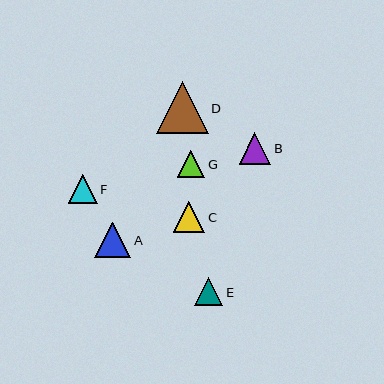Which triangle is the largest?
Triangle D is the largest with a size of approximately 52 pixels.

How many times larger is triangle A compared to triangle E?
Triangle A is approximately 1.3 times the size of triangle E.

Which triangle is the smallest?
Triangle G is the smallest with a size of approximately 28 pixels.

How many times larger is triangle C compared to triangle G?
Triangle C is approximately 1.1 times the size of triangle G.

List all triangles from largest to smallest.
From largest to smallest: D, A, C, B, F, E, G.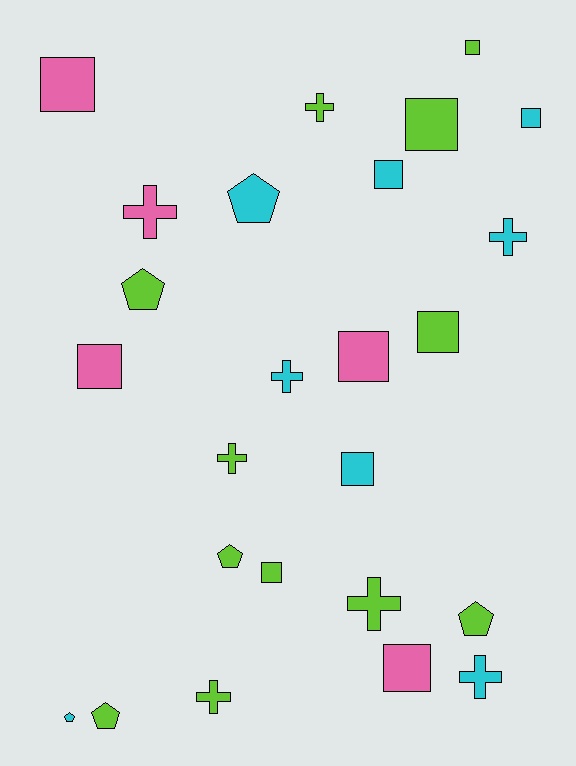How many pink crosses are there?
There is 1 pink cross.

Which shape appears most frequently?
Square, with 11 objects.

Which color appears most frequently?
Lime, with 12 objects.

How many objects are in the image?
There are 25 objects.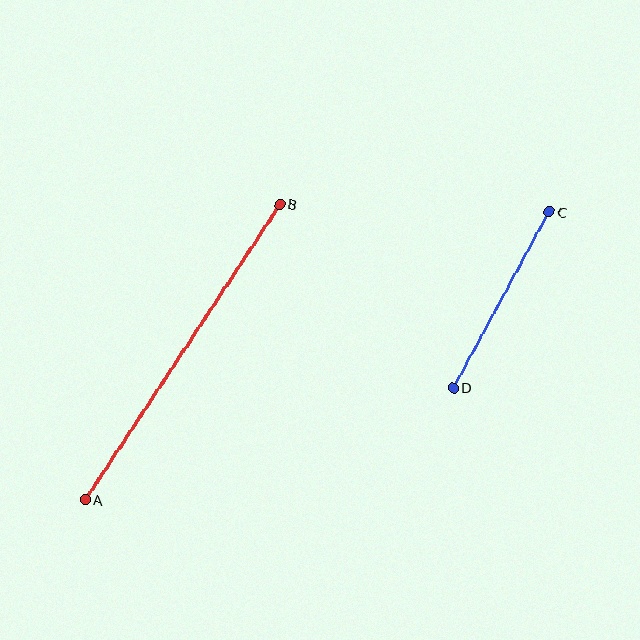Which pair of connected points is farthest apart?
Points A and B are farthest apart.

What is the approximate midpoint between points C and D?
The midpoint is at approximately (501, 300) pixels.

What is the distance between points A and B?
The distance is approximately 354 pixels.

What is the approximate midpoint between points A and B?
The midpoint is at approximately (183, 352) pixels.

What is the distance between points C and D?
The distance is approximately 201 pixels.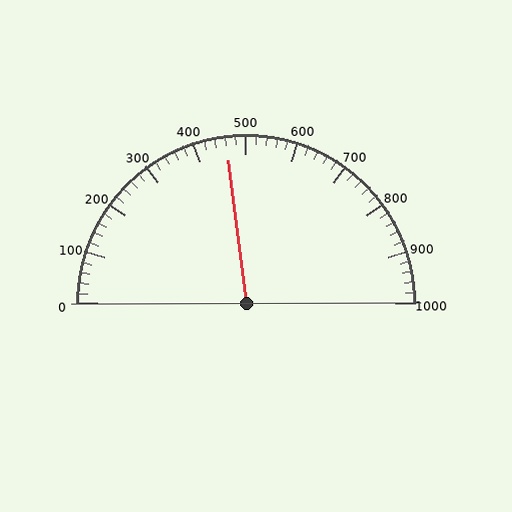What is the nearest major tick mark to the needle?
The nearest major tick mark is 500.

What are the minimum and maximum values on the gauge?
The gauge ranges from 0 to 1000.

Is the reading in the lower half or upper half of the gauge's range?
The reading is in the lower half of the range (0 to 1000).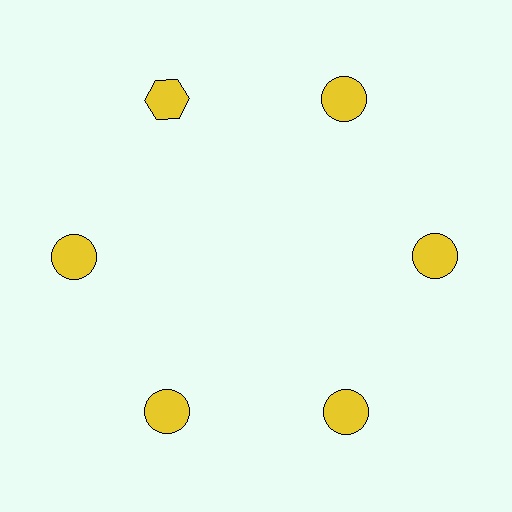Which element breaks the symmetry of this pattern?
The yellow hexagon at roughly the 11 o'clock position breaks the symmetry. All other shapes are yellow circles.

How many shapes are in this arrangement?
There are 6 shapes arranged in a ring pattern.